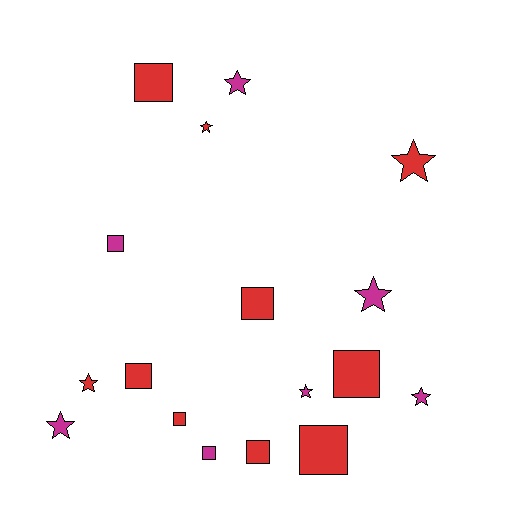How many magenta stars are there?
There are 5 magenta stars.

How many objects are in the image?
There are 17 objects.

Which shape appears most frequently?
Square, with 9 objects.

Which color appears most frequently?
Red, with 10 objects.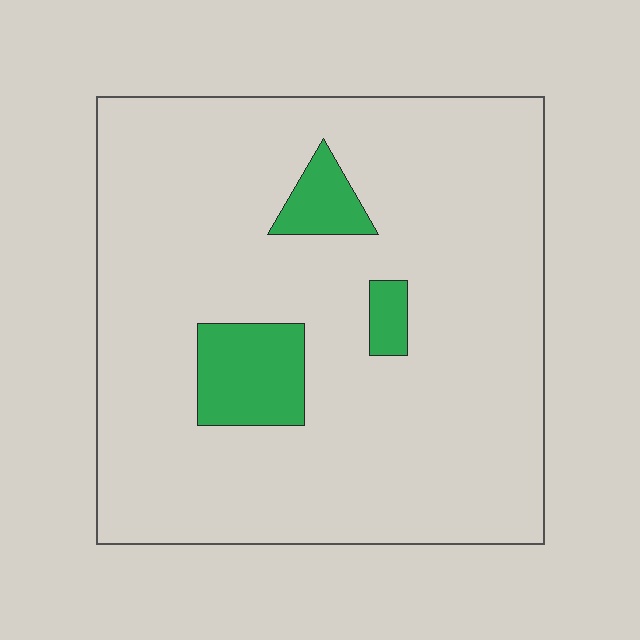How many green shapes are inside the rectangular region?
3.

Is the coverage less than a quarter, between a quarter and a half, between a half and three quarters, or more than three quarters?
Less than a quarter.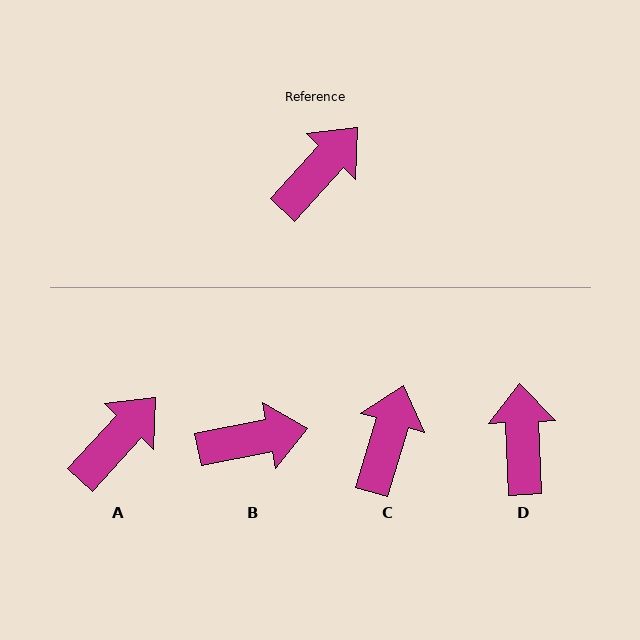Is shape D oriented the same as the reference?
No, it is off by about 45 degrees.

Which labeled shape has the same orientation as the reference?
A.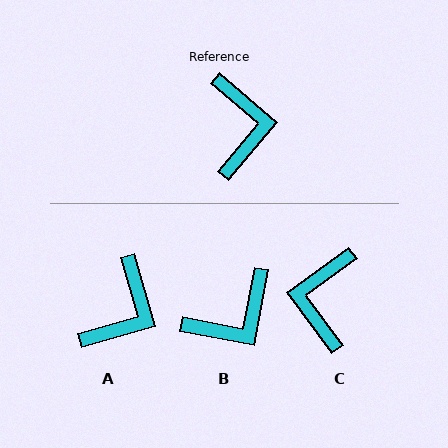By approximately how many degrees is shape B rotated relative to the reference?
Approximately 60 degrees clockwise.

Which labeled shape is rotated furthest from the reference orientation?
C, about 167 degrees away.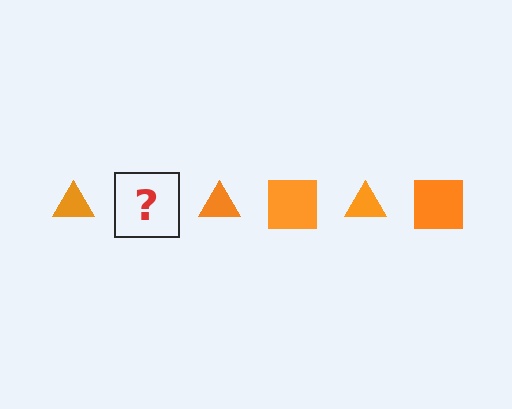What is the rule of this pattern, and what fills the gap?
The rule is that the pattern cycles through triangle, square shapes in orange. The gap should be filled with an orange square.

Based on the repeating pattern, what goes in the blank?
The blank should be an orange square.